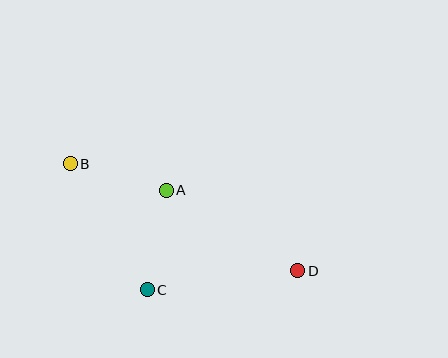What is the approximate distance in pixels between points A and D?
The distance between A and D is approximately 154 pixels.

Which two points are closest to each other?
Points A and B are closest to each other.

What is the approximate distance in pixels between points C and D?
The distance between C and D is approximately 152 pixels.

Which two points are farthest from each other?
Points B and D are farthest from each other.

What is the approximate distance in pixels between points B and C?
The distance between B and C is approximately 148 pixels.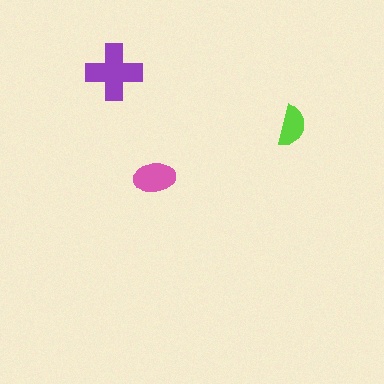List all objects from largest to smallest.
The purple cross, the pink ellipse, the lime semicircle.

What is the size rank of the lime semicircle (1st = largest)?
3rd.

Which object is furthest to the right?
The lime semicircle is rightmost.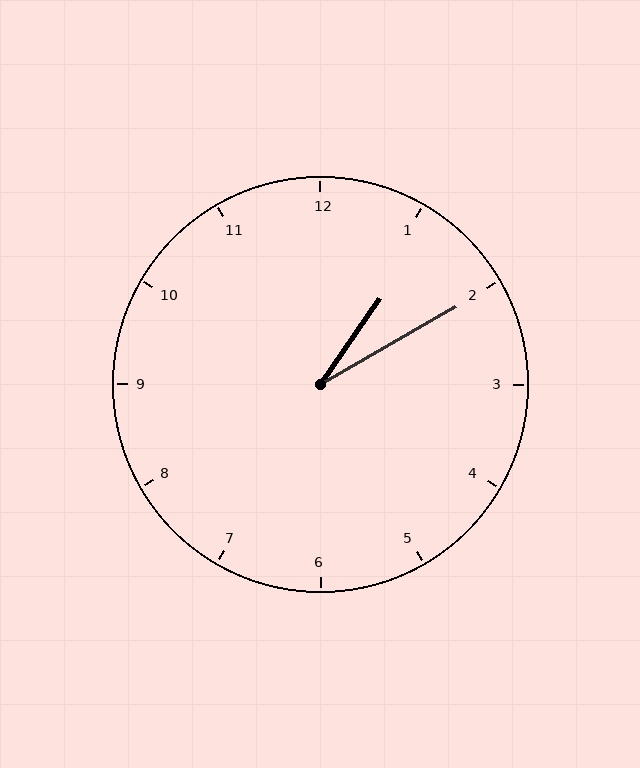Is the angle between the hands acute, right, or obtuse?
It is acute.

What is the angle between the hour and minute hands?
Approximately 25 degrees.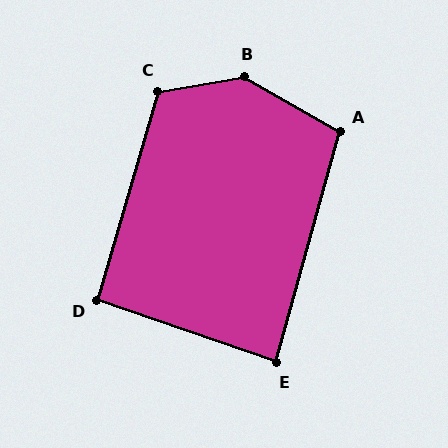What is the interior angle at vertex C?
Approximately 116 degrees (obtuse).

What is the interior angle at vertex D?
Approximately 93 degrees (approximately right).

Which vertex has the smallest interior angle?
E, at approximately 86 degrees.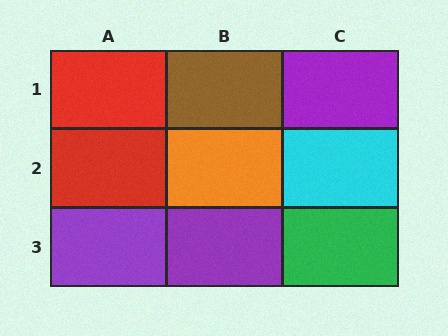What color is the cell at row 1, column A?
Red.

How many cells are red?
2 cells are red.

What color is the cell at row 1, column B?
Brown.